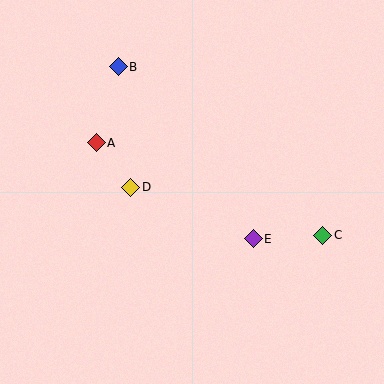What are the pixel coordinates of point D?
Point D is at (131, 187).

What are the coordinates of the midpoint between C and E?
The midpoint between C and E is at (288, 237).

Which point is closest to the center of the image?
Point D at (131, 187) is closest to the center.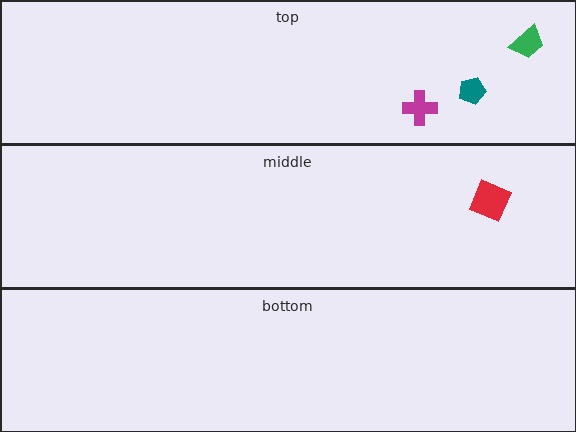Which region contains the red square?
The middle region.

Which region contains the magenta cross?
The top region.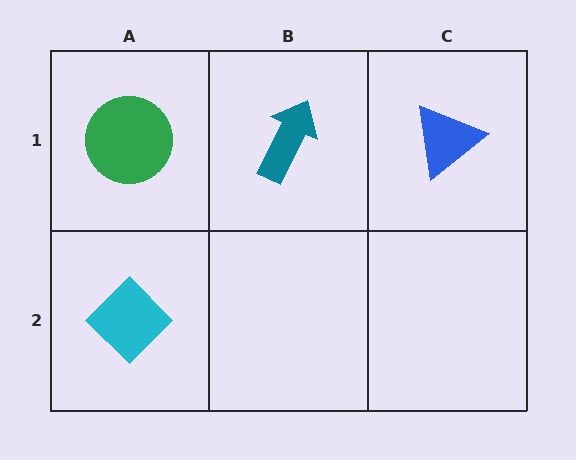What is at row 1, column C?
A blue triangle.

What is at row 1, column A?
A green circle.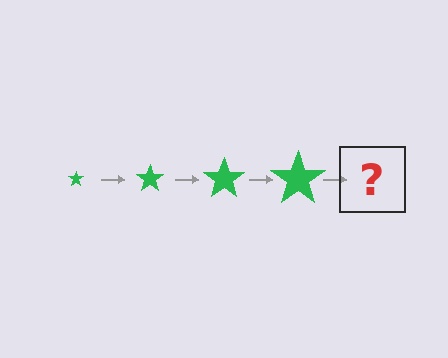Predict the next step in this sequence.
The next step is a green star, larger than the previous one.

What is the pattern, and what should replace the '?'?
The pattern is that the star gets progressively larger each step. The '?' should be a green star, larger than the previous one.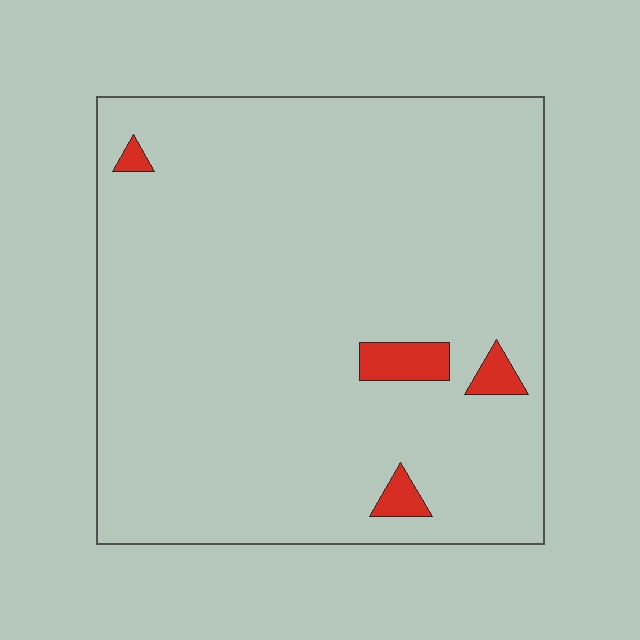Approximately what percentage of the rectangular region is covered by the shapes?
Approximately 5%.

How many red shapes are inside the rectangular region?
4.